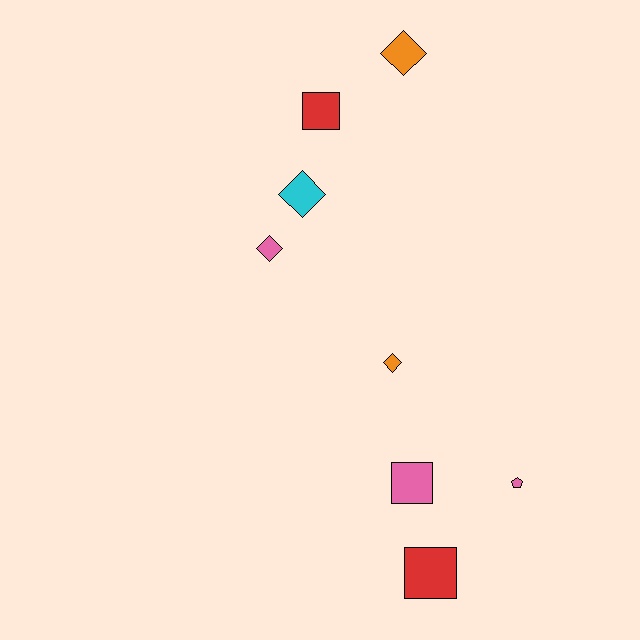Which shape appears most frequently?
Diamond, with 4 objects.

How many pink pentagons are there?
There is 1 pink pentagon.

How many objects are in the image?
There are 8 objects.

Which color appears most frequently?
Pink, with 3 objects.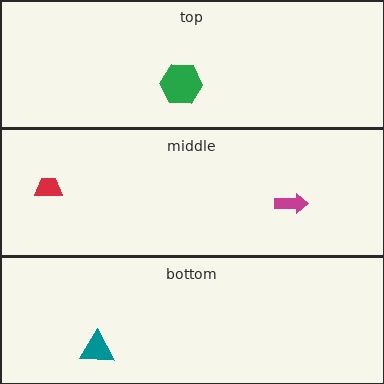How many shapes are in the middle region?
2.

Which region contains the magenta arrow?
The middle region.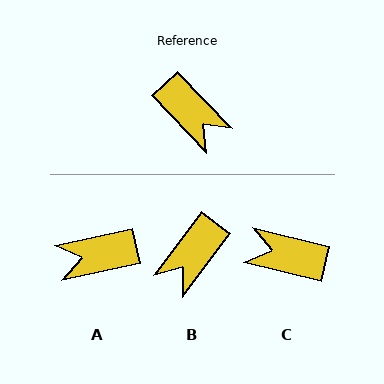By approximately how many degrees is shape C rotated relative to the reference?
Approximately 147 degrees clockwise.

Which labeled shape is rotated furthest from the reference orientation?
C, about 147 degrees away.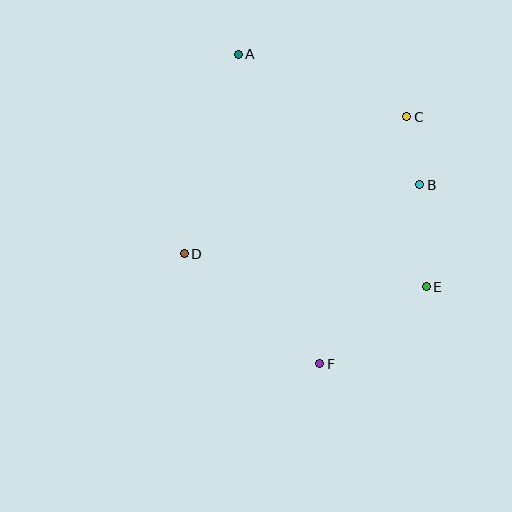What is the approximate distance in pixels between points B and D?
The distance between B and D is approximately 245 pixels.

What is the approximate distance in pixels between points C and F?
The distance between C and F is approximately 262 pixels.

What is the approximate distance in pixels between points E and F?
The distance between E and F is approximately 132 pixels.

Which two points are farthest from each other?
Points A and F are farthest from each other.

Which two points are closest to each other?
Points B and C are closest to each other.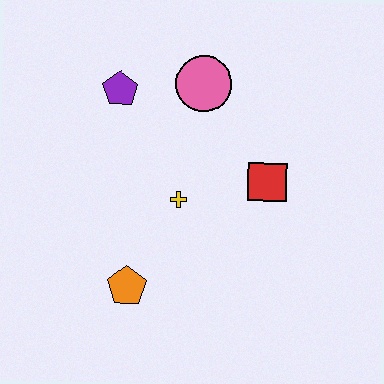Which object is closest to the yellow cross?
The red square is closest to the yellow cross.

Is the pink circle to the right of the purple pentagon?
Yes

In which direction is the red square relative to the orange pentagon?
The red square is to the right of the orange pentagon.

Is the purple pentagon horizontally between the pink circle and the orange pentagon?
No